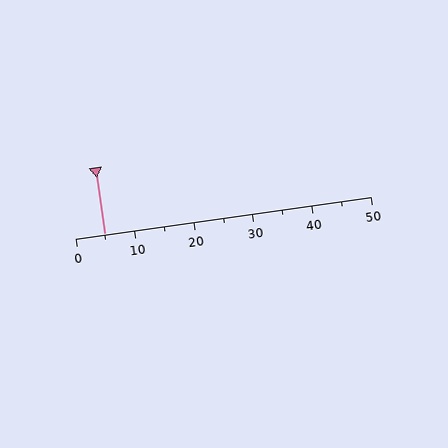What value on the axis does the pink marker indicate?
The marker indicates approximately 5.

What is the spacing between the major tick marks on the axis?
The major ticks are spaced 10 apart.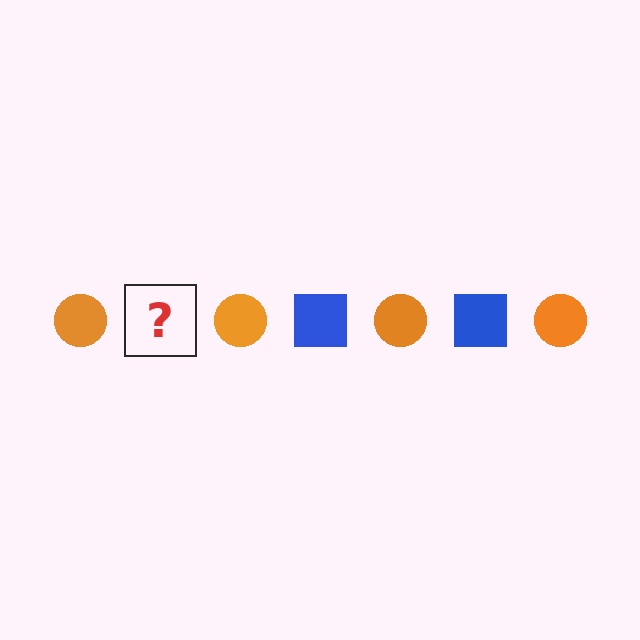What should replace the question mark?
The question mark should be replaced with a blue square.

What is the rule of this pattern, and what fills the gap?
The rule is that the pattern alternates between orange circle and blue square. The gap should be filled with a blue square.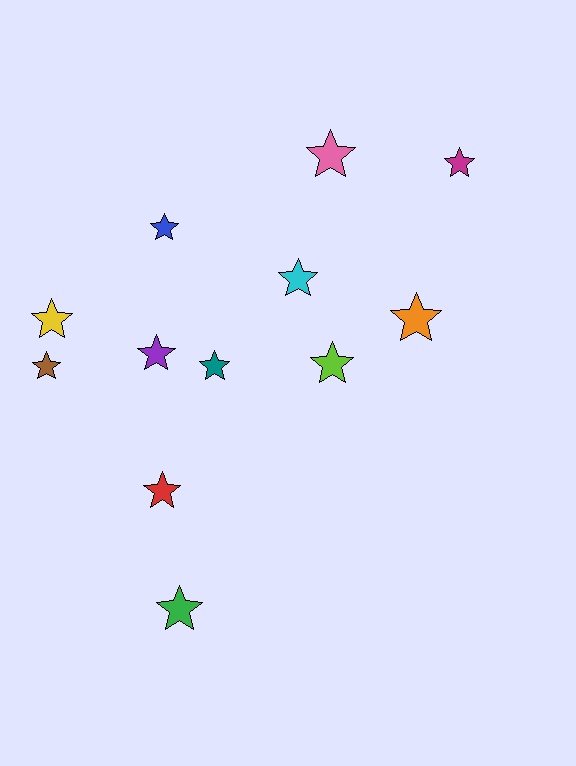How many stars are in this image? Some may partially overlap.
There are 12 stars.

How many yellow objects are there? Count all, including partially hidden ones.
There is 1 yellow object.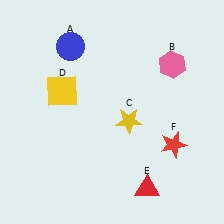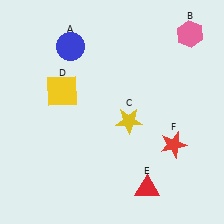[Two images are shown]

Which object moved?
The pink hexagon (B) moved up.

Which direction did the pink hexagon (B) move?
The pink hexagon (B) moved up.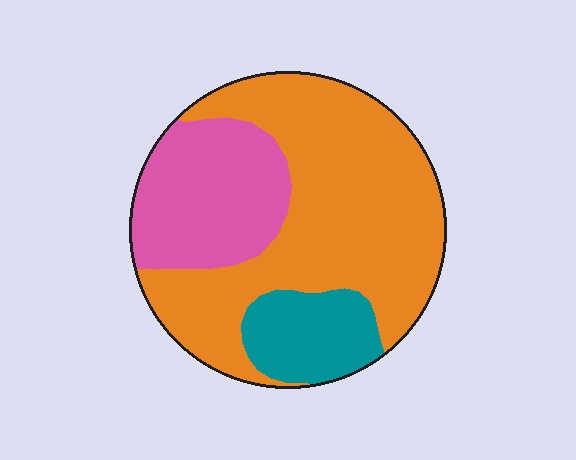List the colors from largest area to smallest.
From largest to smallest: orange, pink, teal.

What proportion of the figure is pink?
Pink covers around 25% of the figure.